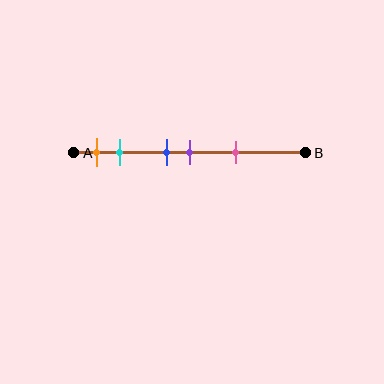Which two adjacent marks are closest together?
The blue and purple marks are the closest adjacent pair.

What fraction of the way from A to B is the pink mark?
The pink mark is approximately 70% (0.7) of the way from A to B.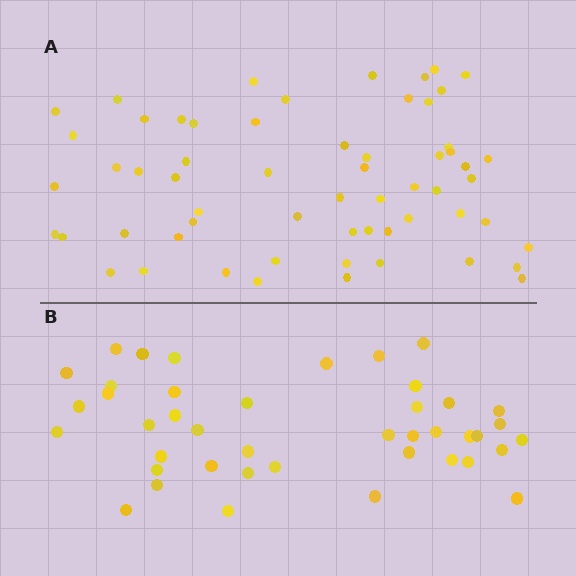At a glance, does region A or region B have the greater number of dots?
Region A (the top region) has more dots.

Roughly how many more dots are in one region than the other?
Region A has approximately 20 more dots than region B.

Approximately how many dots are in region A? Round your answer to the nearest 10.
About 60 dots.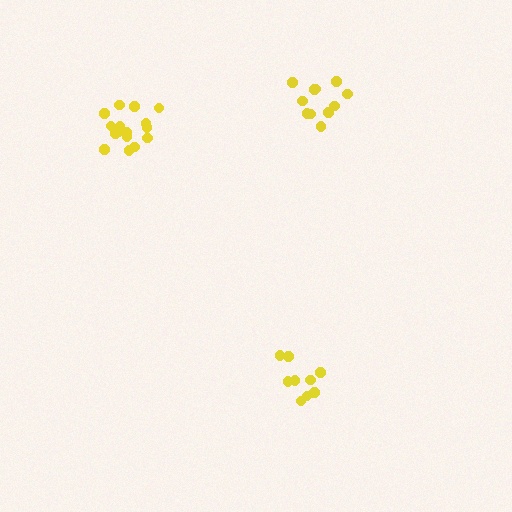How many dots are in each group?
Group 1: 10 dots, Group 2: 16 dots, Group 3: 11 dots (37 total).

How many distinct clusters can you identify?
There are 3 distinct clusters.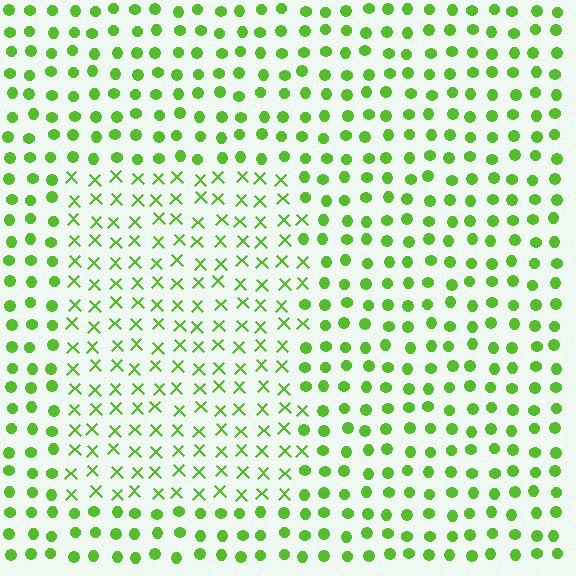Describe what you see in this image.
The image is filled with small lime elements arranged in a uniform grid. A rectangle-shaped region contains X marks, while the surrounding area contains circles. The boundary is defined purely by the change in element shape.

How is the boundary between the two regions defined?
The boundary is defined by a change in element shape: X marks inside vs. circles outside. All elements share the same color and spacing.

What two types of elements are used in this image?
The image uses X marks inside the rectangle region and circles outside it.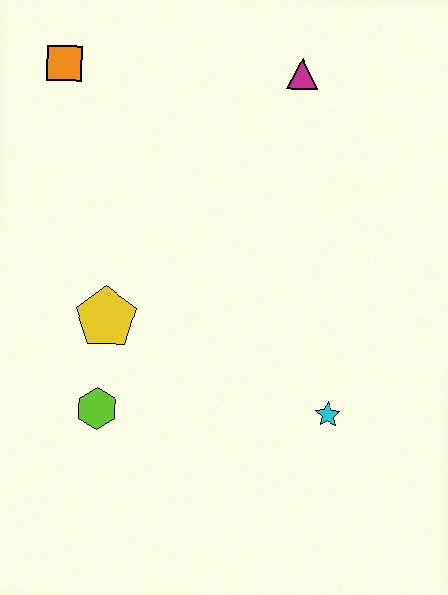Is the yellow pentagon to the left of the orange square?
No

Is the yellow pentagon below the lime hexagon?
No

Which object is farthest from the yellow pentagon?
The magenta triangle is farthest from the yellow pentagon.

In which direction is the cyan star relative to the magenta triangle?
The cyan star is below the magenta triangle.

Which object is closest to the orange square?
The magenta triangle is closest to the orange square.